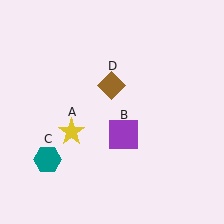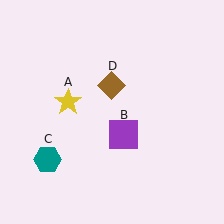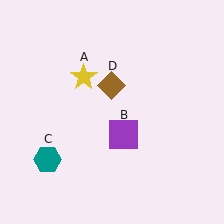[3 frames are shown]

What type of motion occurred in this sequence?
The yellow star (object A) rotated clockwise around the center of the scene.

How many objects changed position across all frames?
1 object changed position: yellow star (object A).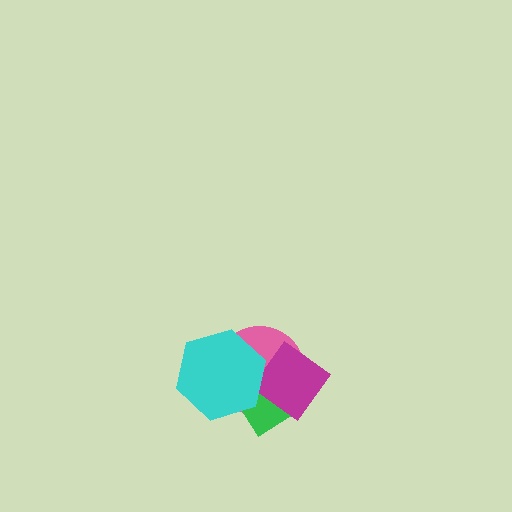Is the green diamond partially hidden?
Yes, it is partially covered by another shape.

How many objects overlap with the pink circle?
3 objects overlap with the pink circle.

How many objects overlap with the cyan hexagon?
2 objects overlap with the cyan hexagon.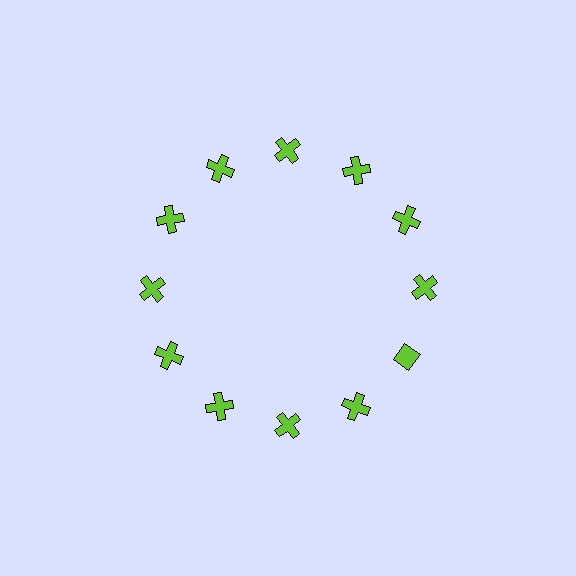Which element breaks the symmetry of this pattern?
The lime diamond at roughly the 4 o'clock position breaks the symmetry. All other shapes are lime crosses.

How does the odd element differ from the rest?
It has a different shape: diamond instead of cross.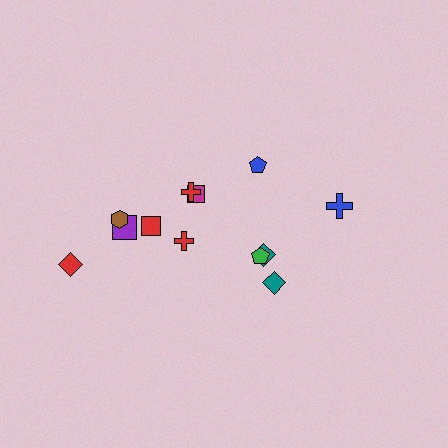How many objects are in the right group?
There are 5 objects.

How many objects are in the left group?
There are 7 objects.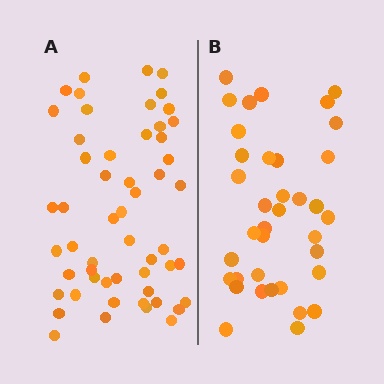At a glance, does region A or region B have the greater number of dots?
Region A (the left region) has more dots.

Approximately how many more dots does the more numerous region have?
Region A has approximately 15 more dots than region B.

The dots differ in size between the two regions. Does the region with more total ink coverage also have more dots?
No. Region B has more total ink coverage because its dots are larger, but region A actually contains more individual dots. Total area can be misleading — the number of items is what matters here.